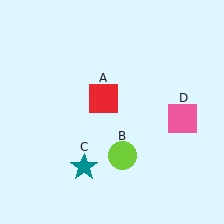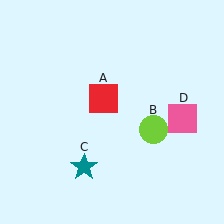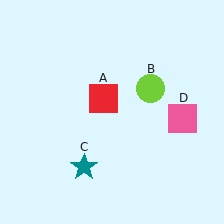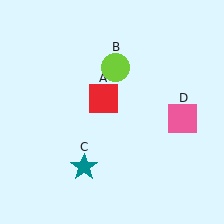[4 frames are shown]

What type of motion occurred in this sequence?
The lime circle (object B) rotated counterclockwise around the center of the scene.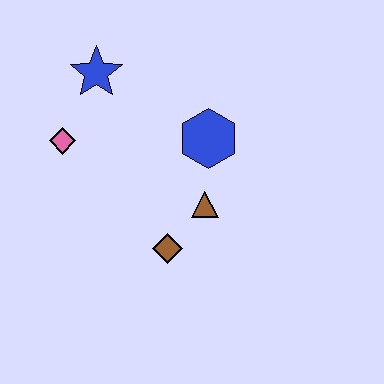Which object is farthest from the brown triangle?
The blue star is farthest from the brown triangle.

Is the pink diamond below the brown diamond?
No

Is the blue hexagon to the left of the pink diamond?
No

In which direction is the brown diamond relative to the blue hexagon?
The brown diamond is below the blue hexagon.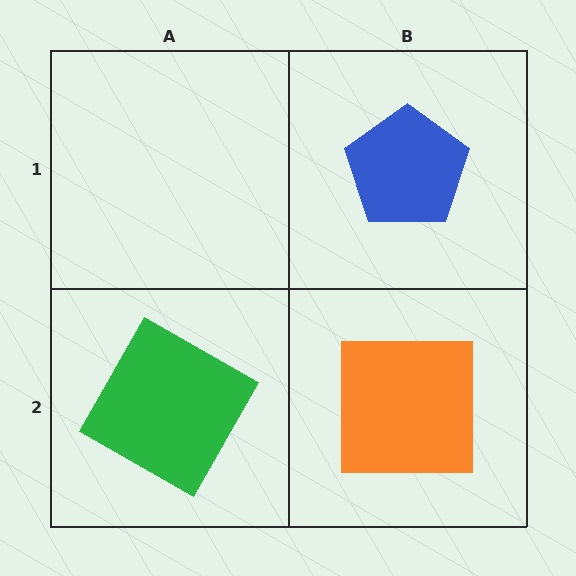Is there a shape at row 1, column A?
No, that cell is empty.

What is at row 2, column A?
A green square.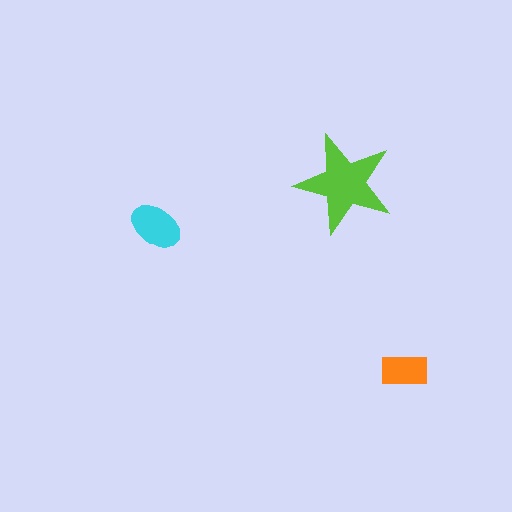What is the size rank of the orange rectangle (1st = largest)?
3rd.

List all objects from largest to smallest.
The lime star, the cyan ellipse, the orange rectangle.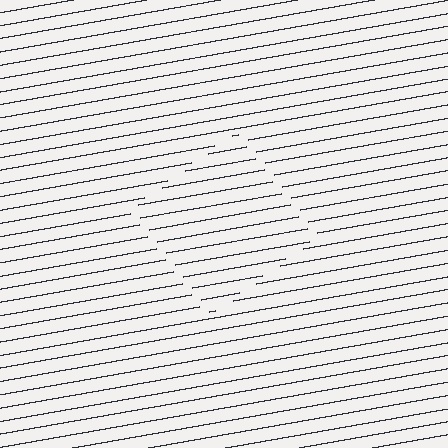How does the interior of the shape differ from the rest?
The interior of the shape contains the same grating, shifted by half a period — the contour is defined by the phase discontinuity where line-ends from the inner and outer gratings abut.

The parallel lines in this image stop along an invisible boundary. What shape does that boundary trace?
An illusory square. The interior of the shape contains the same grating, shifted by half a period — the contour is defined by the phase discontinuity where line-ends from the inner and outer gratings abut.